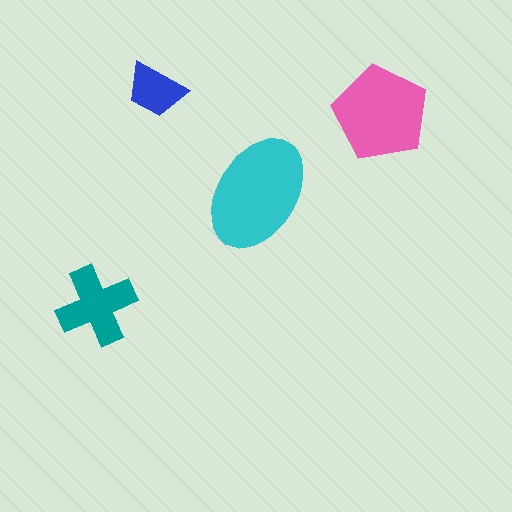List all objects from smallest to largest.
The blue trapezoid, the teal cross, the pink pentagon, the cyan ellipse.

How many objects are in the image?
There are 4 objects in the image.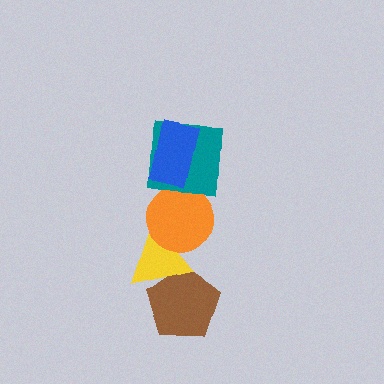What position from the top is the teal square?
The teal square is 2nd from the top.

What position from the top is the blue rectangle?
The blue rectangle is 1st from the top.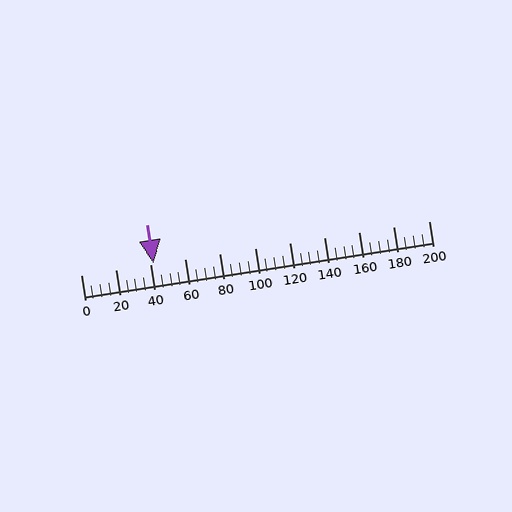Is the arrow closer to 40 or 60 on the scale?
The arrow is closer to 40.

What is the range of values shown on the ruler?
The ruler shows values from 0 to 200.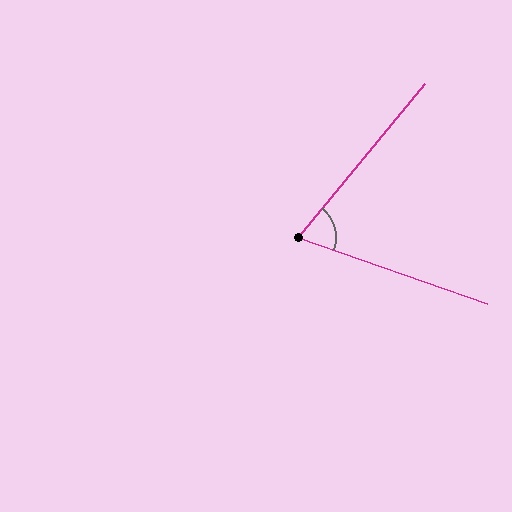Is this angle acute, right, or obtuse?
It is acute.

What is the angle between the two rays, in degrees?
Approximately 70 degrees.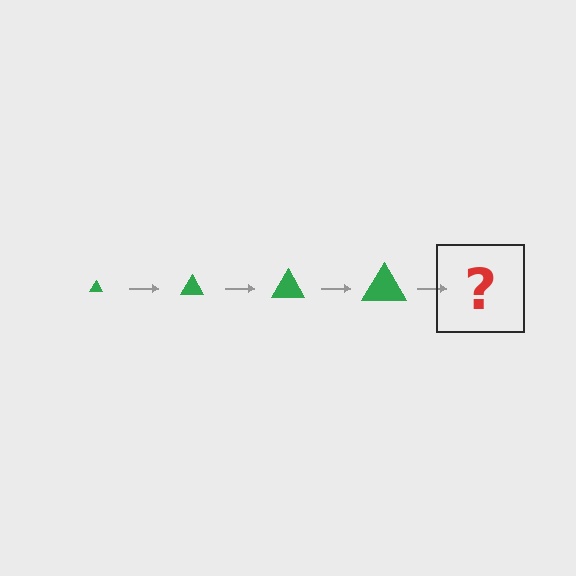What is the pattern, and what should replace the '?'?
The pattern is that the triangle gets progressively larger each step. The '?' should be a green triangle, larger than the previous one.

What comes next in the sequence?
The next element should be a green triangle, larger than the previous one.